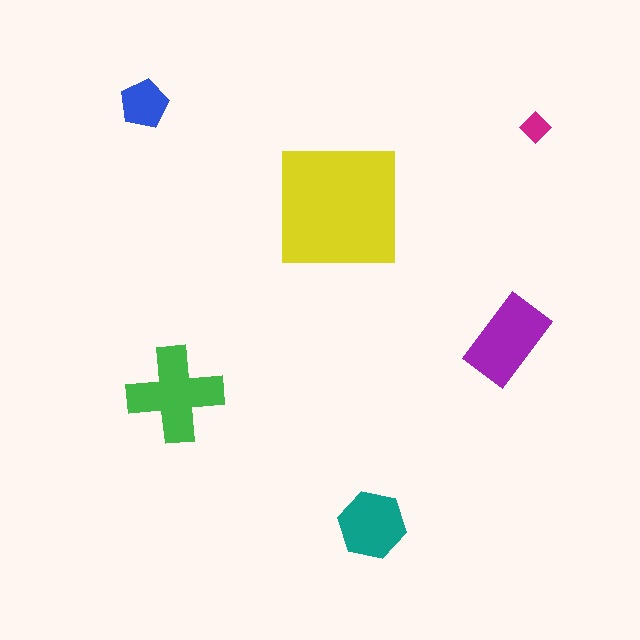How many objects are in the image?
There are 6 objects in the image.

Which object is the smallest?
The magenta diamond.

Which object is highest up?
The blue pentagon is topmost.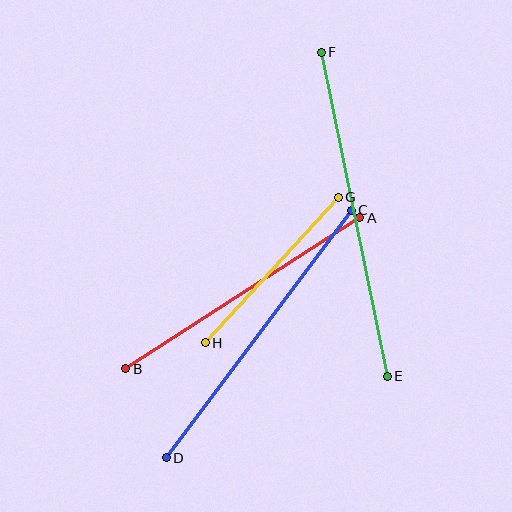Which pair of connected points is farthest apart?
Points E and F are farthest apart.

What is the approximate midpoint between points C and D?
The midpoint is at approximately (259, 334) pixels.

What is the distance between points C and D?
The distance is approximately 309 pixels.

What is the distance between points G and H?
The distance is approximately 197 pixels.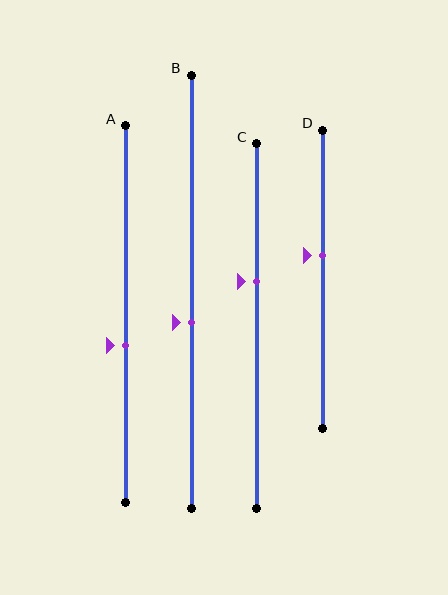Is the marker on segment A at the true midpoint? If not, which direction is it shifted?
No, the marker on segment A is shifted downward by about 8% of the segment length.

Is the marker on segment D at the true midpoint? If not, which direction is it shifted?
No, the marker on segment D is shifted upward by about 8% of the segment length.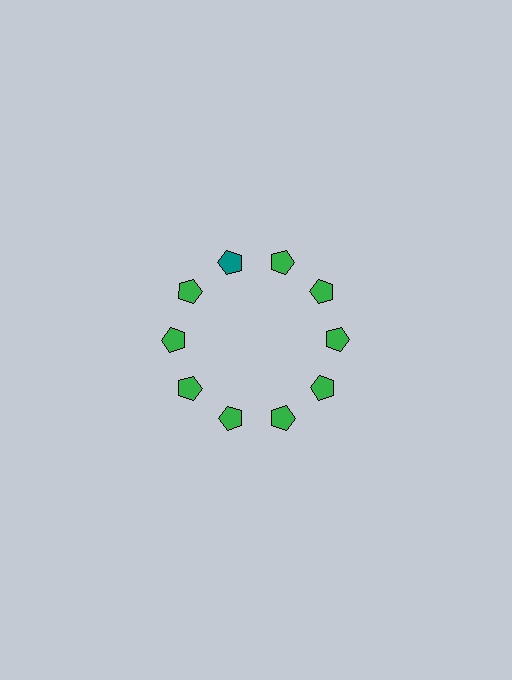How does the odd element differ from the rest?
It has a different color: teal instead of green.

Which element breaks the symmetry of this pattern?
The teal pentagon at roughly the 11 o'clock position breaks the symmetry. All other shapes are green pentagons.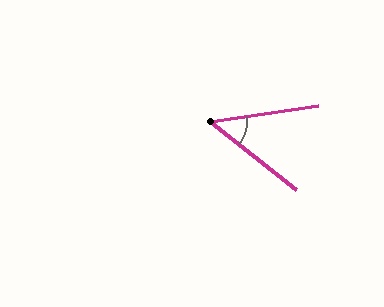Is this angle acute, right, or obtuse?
It is acute.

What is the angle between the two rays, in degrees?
Approximately 47 degrees.